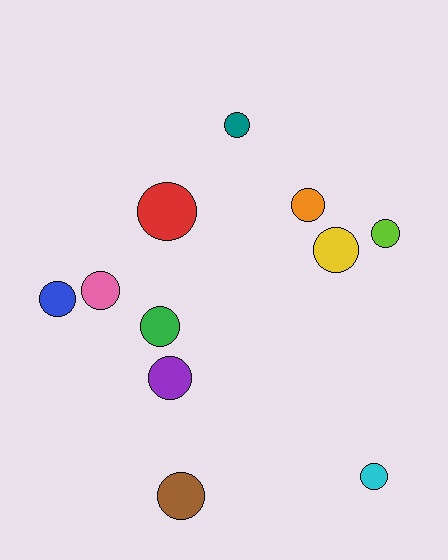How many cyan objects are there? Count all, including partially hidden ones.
There is 1 cyan object.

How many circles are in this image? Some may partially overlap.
There are 11 circles.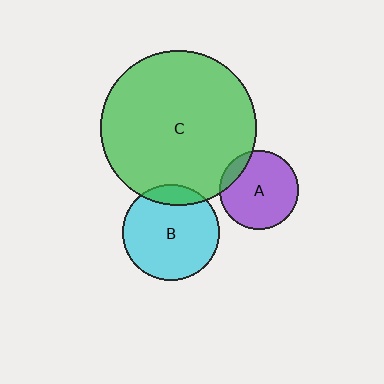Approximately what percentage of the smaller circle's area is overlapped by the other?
Approximately 15%.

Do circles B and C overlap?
Yes.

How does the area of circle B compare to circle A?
Approximately 1.5 times.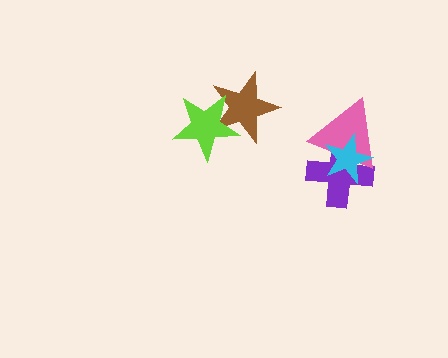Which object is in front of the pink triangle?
The cyan star is in front of the pink triangle.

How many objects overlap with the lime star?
1 object overlaps with the lime star.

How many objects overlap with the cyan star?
2 objects overlap with the cyan star.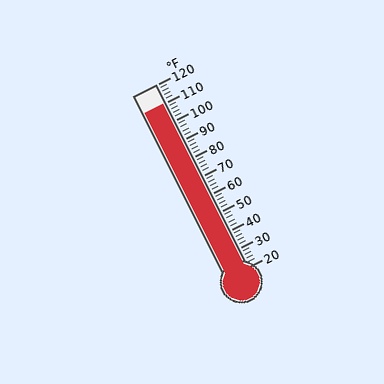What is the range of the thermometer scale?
The thermometer scale ranges from 20°F to 120°F.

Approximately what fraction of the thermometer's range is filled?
The thermometer is filled to approximately 90% of its range.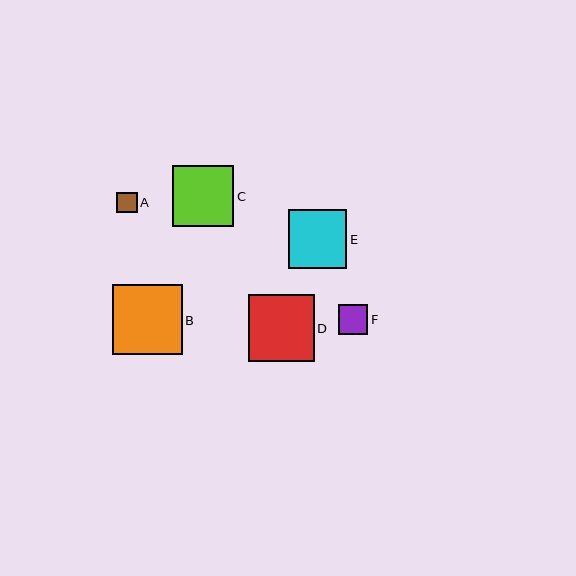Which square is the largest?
Square B is the largest with a size of approximately 70 pixels.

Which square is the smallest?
Square A is the smallest with a size of approximately 20 pixels.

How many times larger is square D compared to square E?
Square D is approximately 1.1 times the size of square E.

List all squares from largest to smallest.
From largest to smallest: B, D, C, E, F, A.